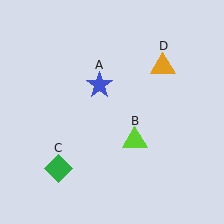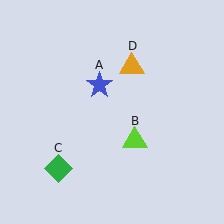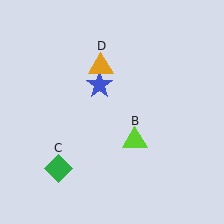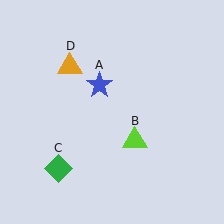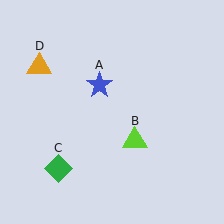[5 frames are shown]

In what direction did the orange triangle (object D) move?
The orange triangle (object D) moved left.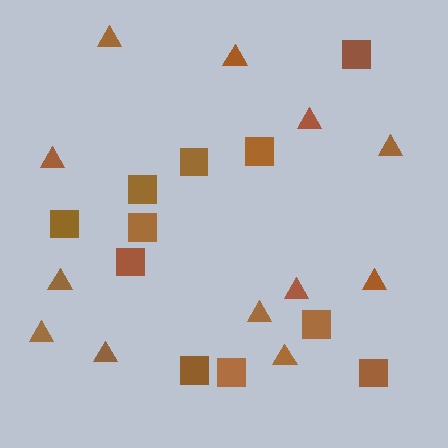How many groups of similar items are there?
There are 2 groups: one group of triangles (12) and one group of squares (11).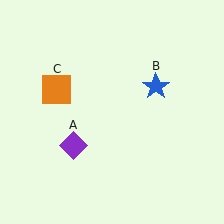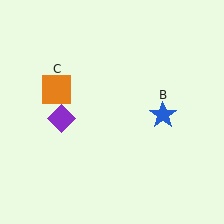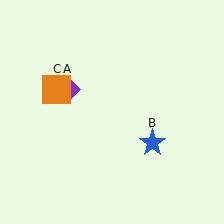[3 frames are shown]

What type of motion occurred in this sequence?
The purple diamond (object A), blue star (object B) rotated clockwise around the center of the scene.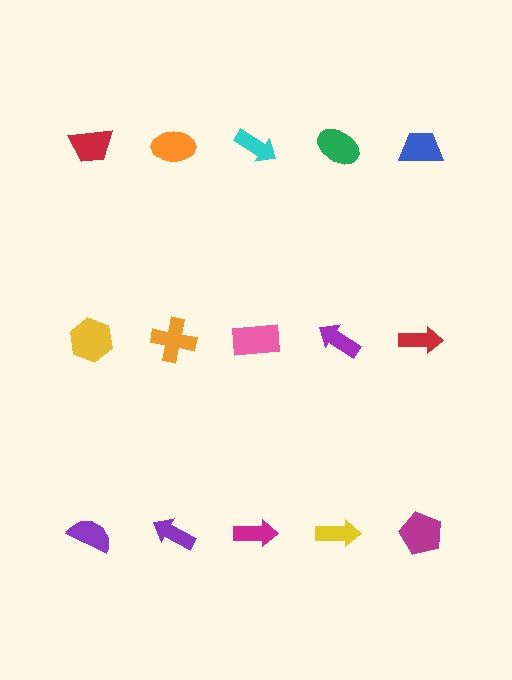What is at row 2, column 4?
A purple arrow.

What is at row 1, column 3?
A cyan arrow.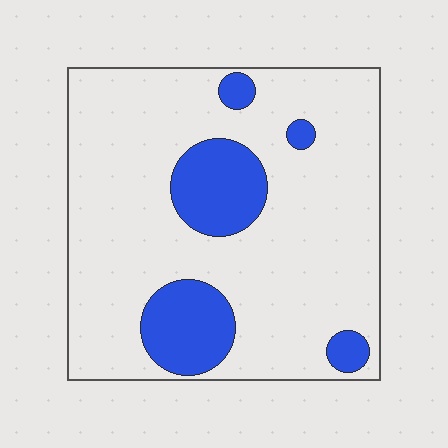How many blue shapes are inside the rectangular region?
5.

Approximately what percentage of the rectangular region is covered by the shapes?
Approximately 20%.